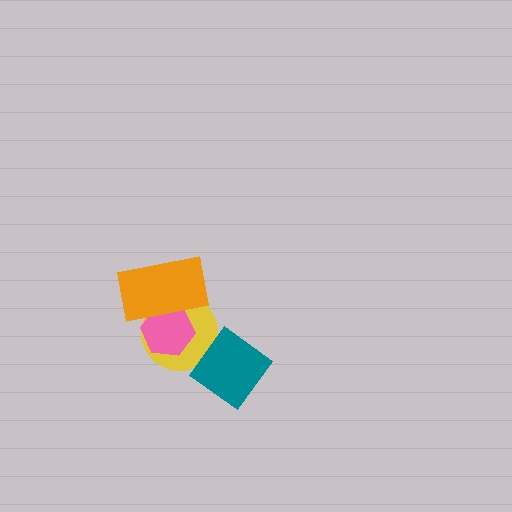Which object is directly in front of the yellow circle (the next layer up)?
The pink hexagon is directly in front of the yellow circle.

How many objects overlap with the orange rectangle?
2 objects overlap with the orange rectangle.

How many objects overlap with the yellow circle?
3 objects overlap with the yellow circle.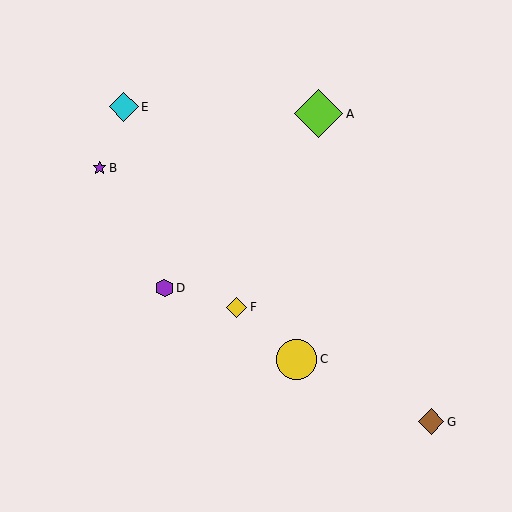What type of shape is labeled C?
Shape C is a yellow circle.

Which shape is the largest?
The lime diamond (labeled A) is the largest.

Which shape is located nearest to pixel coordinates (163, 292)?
The purple hexagon (labeled D) at (164, 288) is nearest to that location.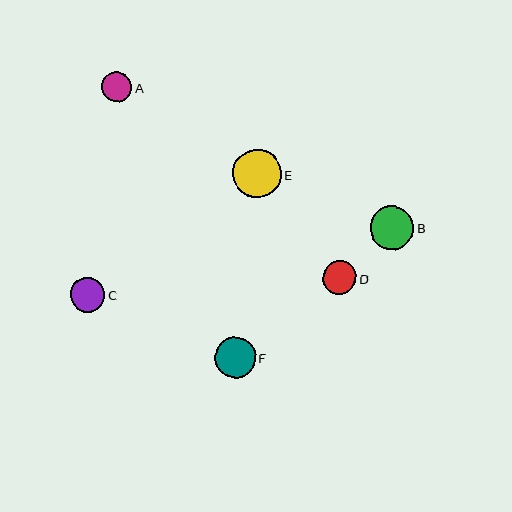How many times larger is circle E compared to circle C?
Circle E is approximately 1.4 times the size of circle C.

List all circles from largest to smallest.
From largest to smallest: E, B, F, C, D, A.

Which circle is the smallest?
Circle A is the smallest with a size of approximately 30 pixels.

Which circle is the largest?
Circle E is the largest with a size of approximately 49 pixels.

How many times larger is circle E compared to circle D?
Circle E is approximately 1.5 times the size of circle D.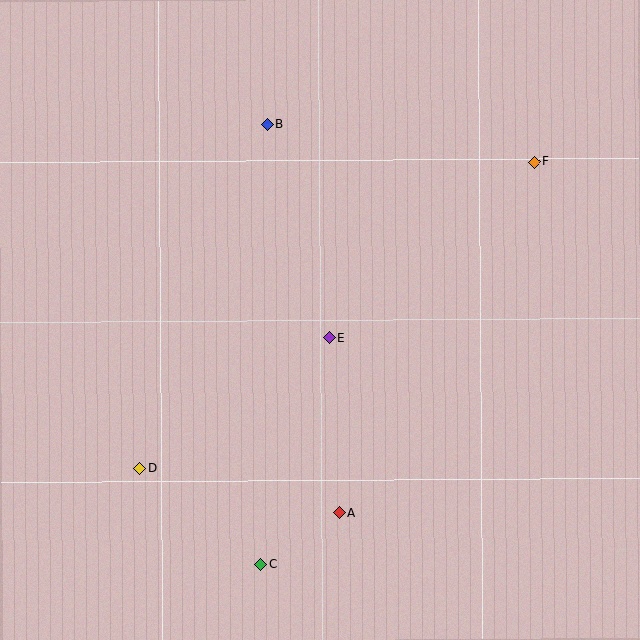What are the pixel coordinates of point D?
Point D is at (140, 469).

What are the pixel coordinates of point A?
Point A is at (340, 513).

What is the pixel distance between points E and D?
The distance between E and D is 230 pixels.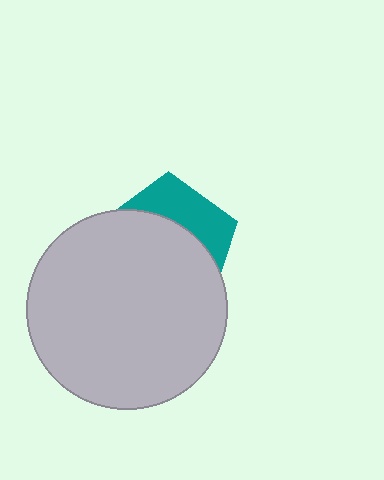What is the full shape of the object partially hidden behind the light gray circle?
The partially hidden object is a teal pentagon.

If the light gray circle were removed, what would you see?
You would see the complete teal pentagon.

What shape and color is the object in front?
The object in front is a light gray circle.